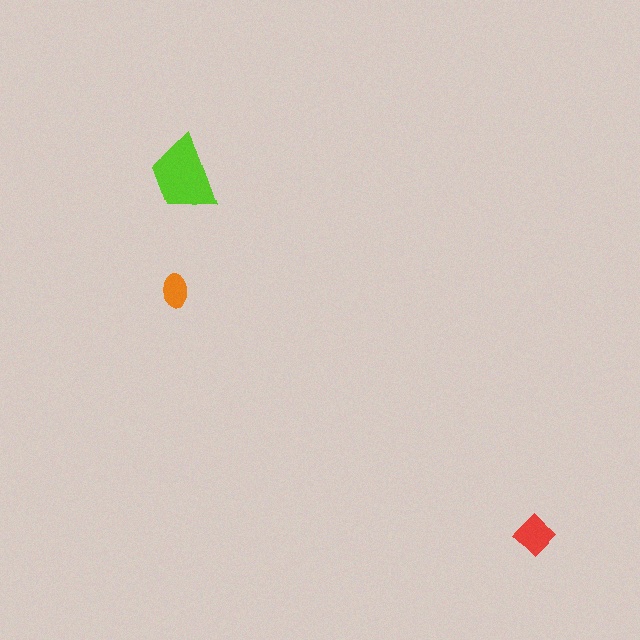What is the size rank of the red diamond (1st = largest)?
2nd.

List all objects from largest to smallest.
The lime trapezoid, the red diamond, the orange ellipse.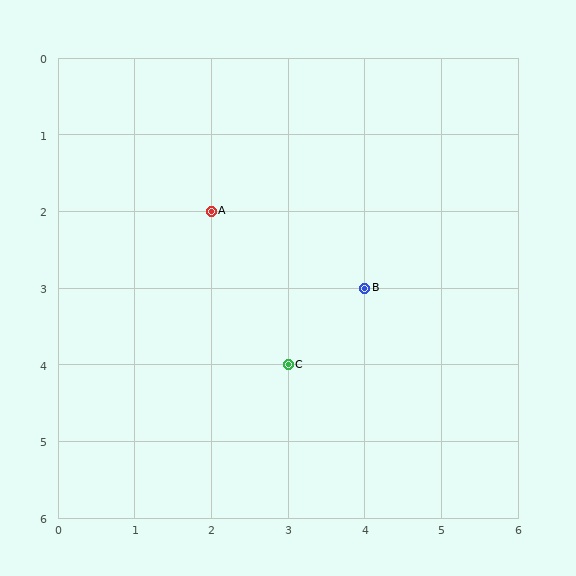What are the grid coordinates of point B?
Point B is at grid coordinates (4, 3).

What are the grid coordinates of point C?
Point C is at grid coordinates (3, 4).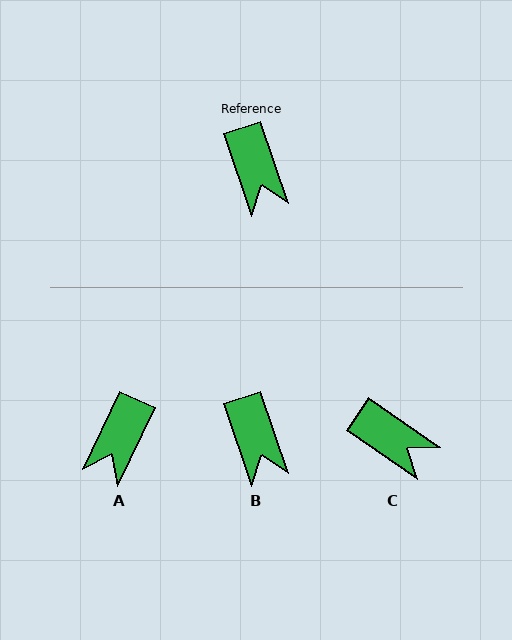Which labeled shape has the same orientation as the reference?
B.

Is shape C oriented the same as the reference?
No, it is off by about 37 degrees.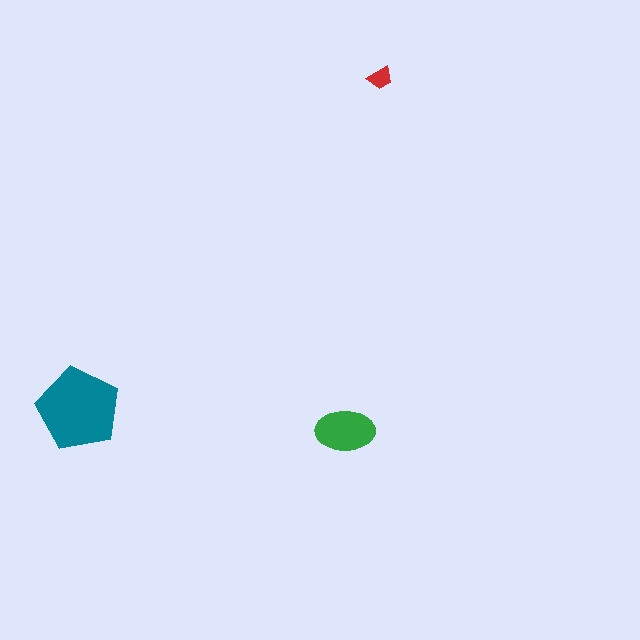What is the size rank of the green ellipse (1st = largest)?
2nd.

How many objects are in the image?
There are 3 objects in the image.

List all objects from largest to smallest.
The teal pentagon, the green ellipse, the red trapezoid.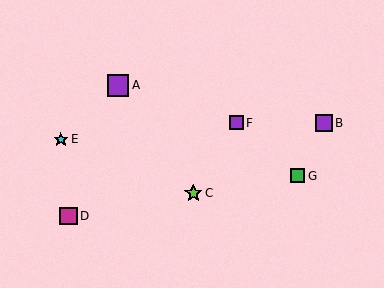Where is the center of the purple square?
The center of the purple square is at (236, 123).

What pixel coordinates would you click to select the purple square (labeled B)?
Click at (324, 123) to select the purple square B.